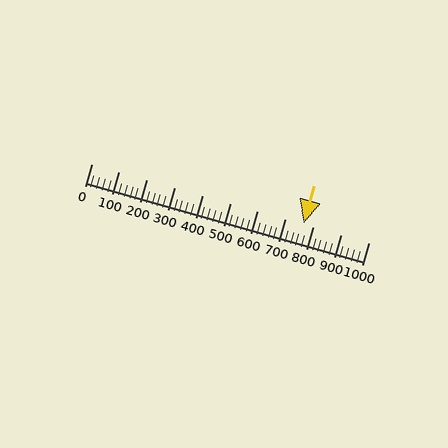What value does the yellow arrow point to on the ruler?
The yellow arrow points to approximately 766.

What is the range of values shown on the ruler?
The ruler shows values from 0 to 1000.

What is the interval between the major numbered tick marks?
The major tick marks are spaced 100 units apart.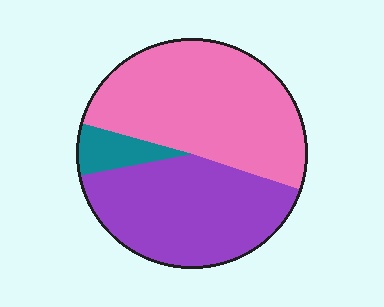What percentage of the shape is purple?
Purple takes up between a quarter and a half of the shape.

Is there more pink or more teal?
Pink.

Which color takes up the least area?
Teal, at roughly 5%.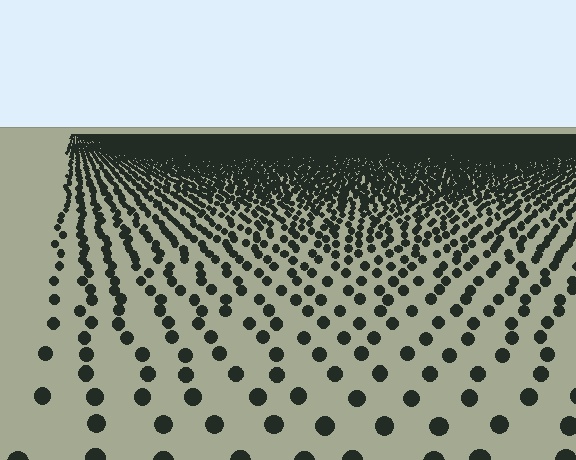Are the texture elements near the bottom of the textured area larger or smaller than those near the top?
Larger. Near the bottom, elements are closer to the viewer and appear at a bigger on-screen size.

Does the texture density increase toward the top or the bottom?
Density increases toward the top.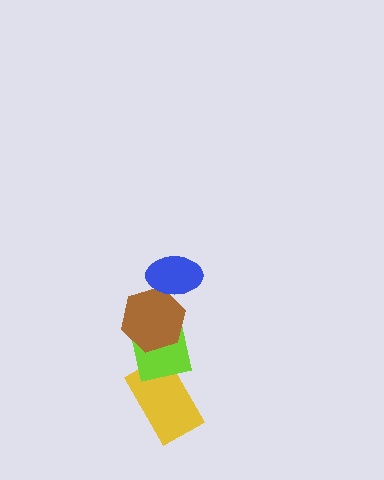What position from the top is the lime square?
The lime square is 3rd from the top.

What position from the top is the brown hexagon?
The brown hexagon is 2nd from the top.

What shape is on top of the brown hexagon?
The blue ellipse is on top of the brown hexagon.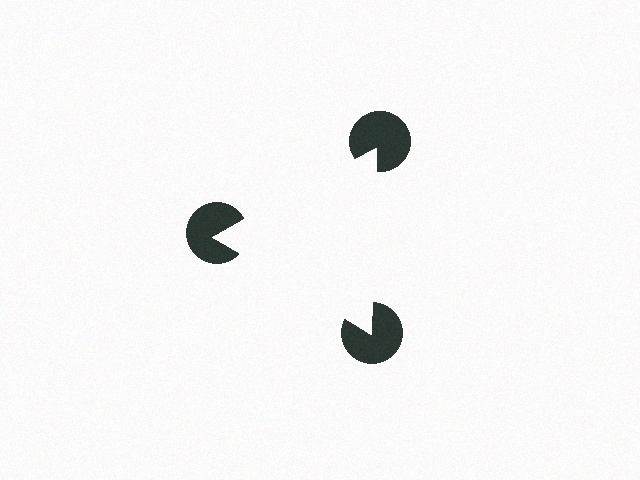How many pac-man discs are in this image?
There are 3 — one at each vertex of the illusory triangle.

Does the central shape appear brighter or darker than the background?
It typically appears slightly brighter than the background, even though no actual brightness change is drawn.